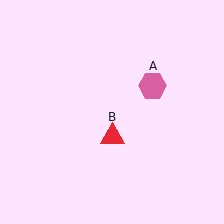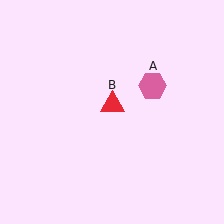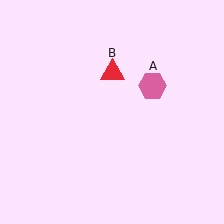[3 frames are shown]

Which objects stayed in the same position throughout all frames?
Pink hexagon (object A) remained stationary.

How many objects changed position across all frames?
1 object changed position: red triangle (object B).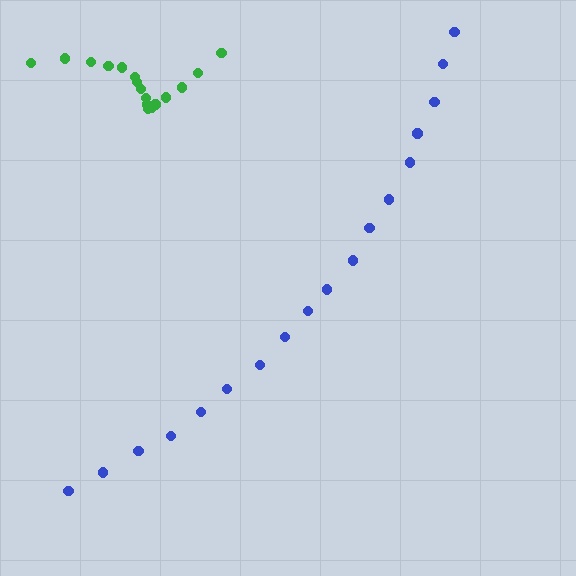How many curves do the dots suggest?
There are 2 distinct paths.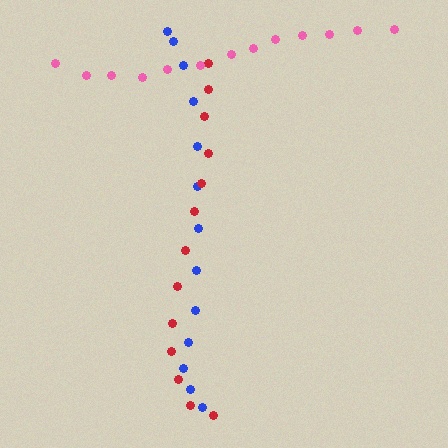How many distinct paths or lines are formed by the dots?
There are 3 distinct paths.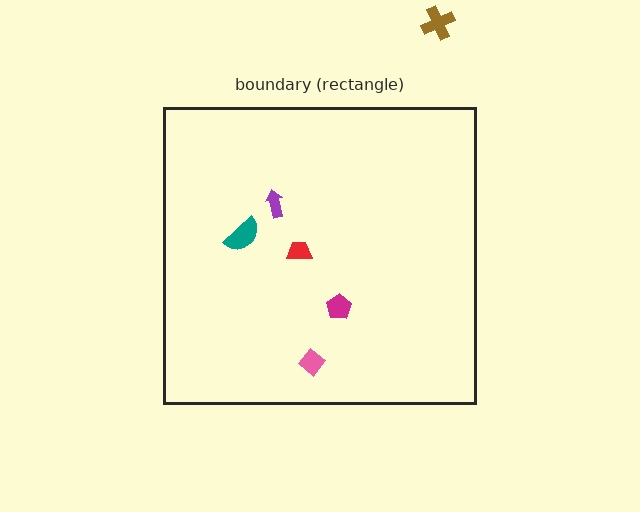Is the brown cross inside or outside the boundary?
Outside.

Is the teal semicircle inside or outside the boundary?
Inside.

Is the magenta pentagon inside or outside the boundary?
Inside.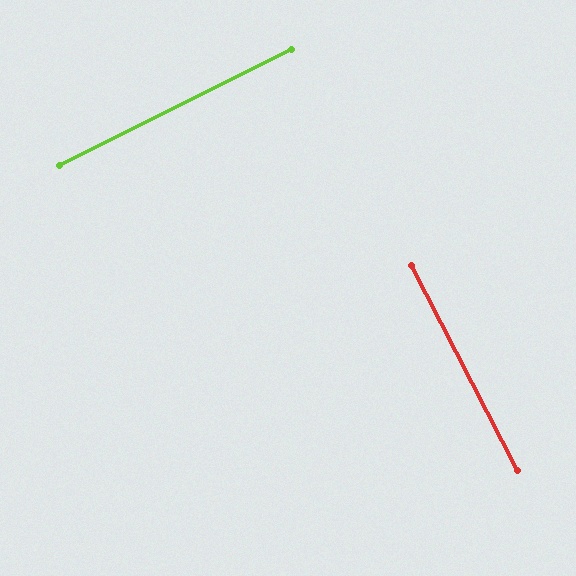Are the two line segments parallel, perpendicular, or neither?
Perpendicular — they meet at approximately 89°.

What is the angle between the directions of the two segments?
Approximately 89 degrees.